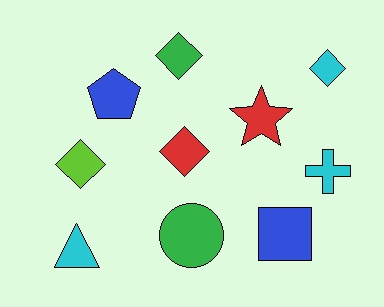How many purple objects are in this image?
There are no purple objects.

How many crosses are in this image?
There is 1 cross.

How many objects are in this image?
There are 10 objects.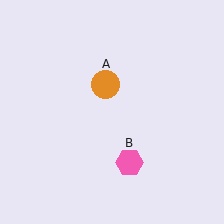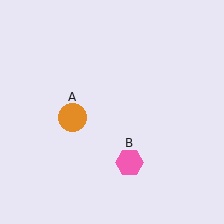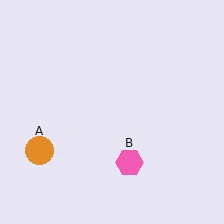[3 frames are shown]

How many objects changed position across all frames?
1 object changed position: orange circle (object A).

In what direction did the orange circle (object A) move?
The orange circle (object A) moved down and to the left.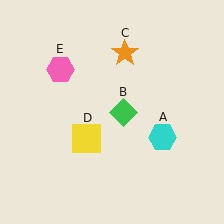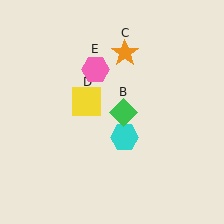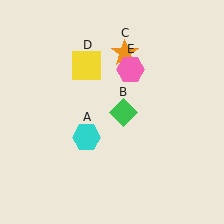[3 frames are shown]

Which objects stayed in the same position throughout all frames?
Green diamond (object B) and orange star (object C) remained stationary.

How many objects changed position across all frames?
3 objects changed position: cyan hexagon (object A), yellow square (object D), pink hexagon (object E).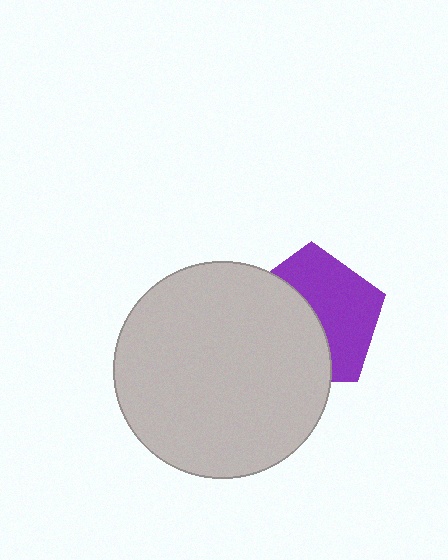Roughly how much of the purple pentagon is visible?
About half of it is visible (roughly 51%).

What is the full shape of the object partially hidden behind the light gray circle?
The partially hidden object is a purple pentagon.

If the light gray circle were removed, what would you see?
You would see the complete purple pentagon.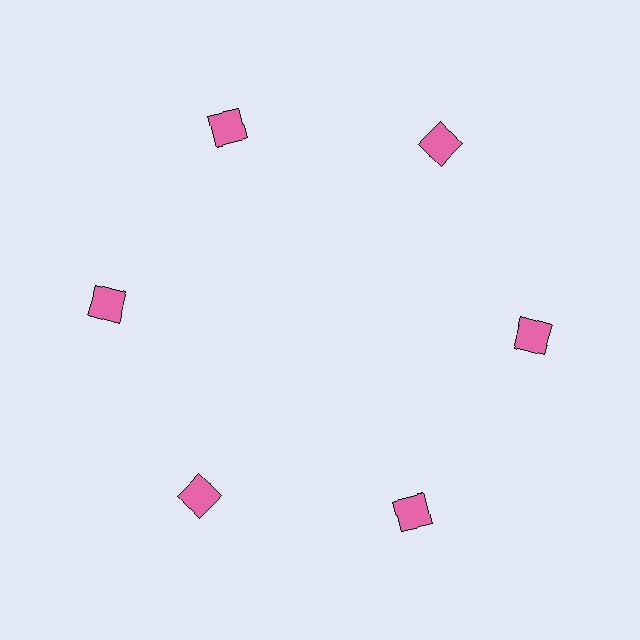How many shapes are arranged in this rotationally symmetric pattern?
There are 6 shapes, arranged in 6 groups of 1.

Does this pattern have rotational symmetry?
Yes, this pattern has 6-fold rotational symmetry. It looks the same after rotating 60 degrees around the center.